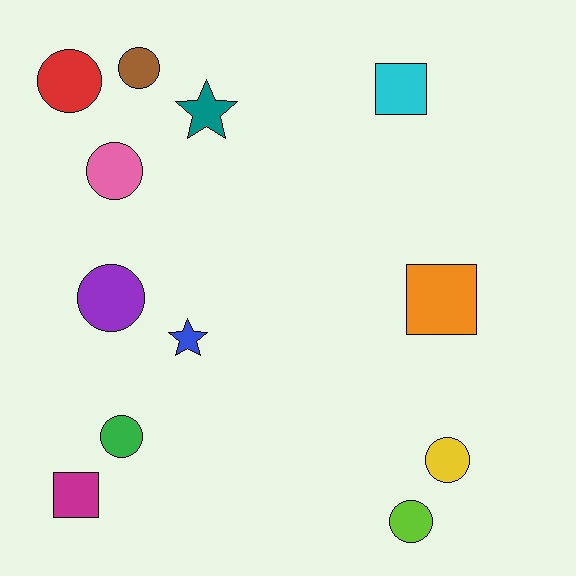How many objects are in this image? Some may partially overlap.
There are 12 objects.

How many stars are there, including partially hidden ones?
There are 2 stars.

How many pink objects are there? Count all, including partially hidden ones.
There is 1 pink object.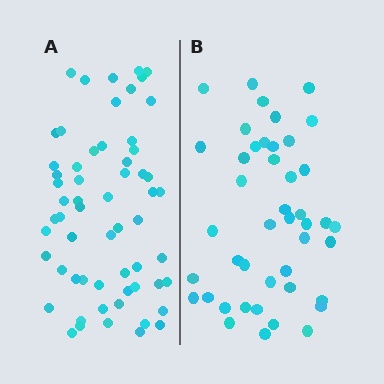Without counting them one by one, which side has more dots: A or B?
Region A (the left region) has more dots.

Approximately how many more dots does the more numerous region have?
Region A has approximately 15 more dots than region B.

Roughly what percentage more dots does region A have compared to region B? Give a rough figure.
About 35% more.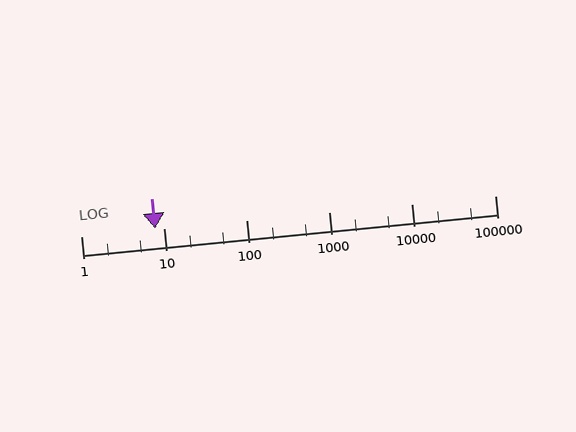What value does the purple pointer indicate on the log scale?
The pointer indicates approximately 7.8.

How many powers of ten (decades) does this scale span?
The scale spans 5 decades, from 1 to 100000.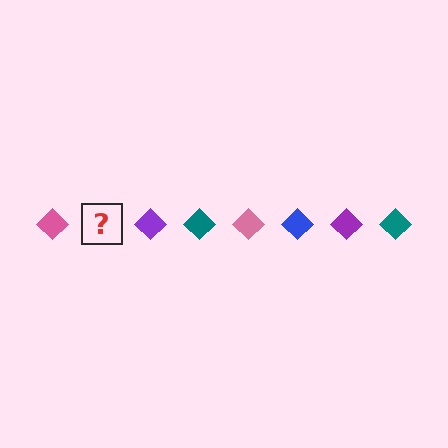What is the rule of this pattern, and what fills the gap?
The rule is that the pattern cycles through pink, blue, purple, teal diamonds. The gap should be filled with a blue diamond.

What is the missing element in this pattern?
The missing element is a blue diamond.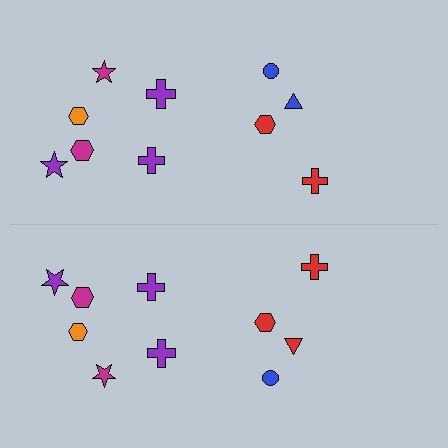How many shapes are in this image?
There are 20 shapes in this image.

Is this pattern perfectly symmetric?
No, the pattern is not perfectly symmetric. The red triangle on the bottom side breaks the symmetry — its mirror counterpart is blue.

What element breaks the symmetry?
The red triangle on the bottom side breaks the symmetry — its mirror counterpart is blue.